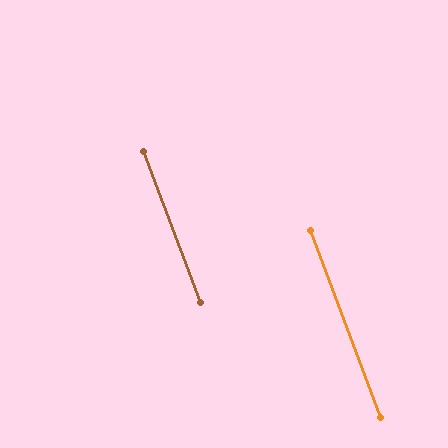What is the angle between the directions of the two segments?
Approximately 0 degrees.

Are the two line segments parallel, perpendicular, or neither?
Parallel — their directions differ by only 0.5°.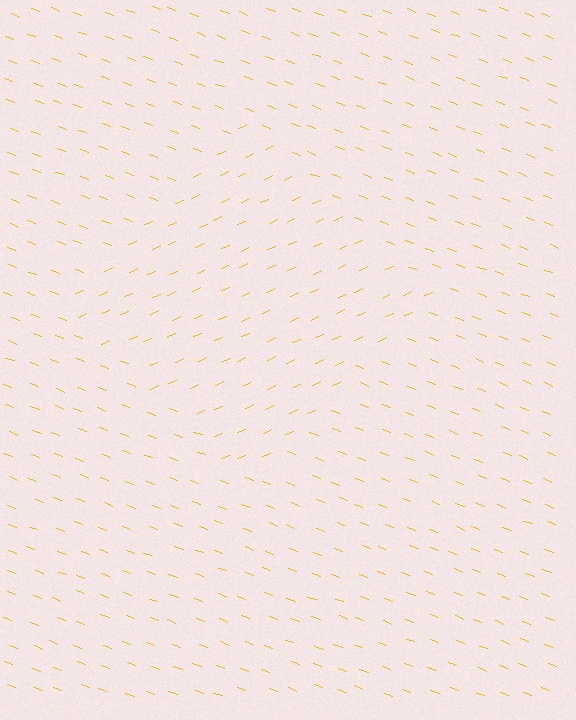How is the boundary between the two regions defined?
The boundary is defined purely by a change in line orientation (approximately 45 degrees difference). All lines are the same color and thickness.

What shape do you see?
I see a diamond.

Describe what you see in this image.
The image is filled with small yellow line segments. A diamond region in the image has lines oriented differently from the surrounding lines, creating a visible texture boundary.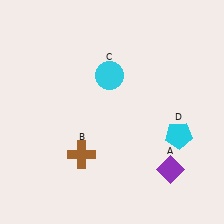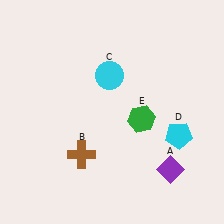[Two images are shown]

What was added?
A green hexagon (E) was added in Image 2.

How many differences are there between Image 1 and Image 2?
There is 1 difference between the two images.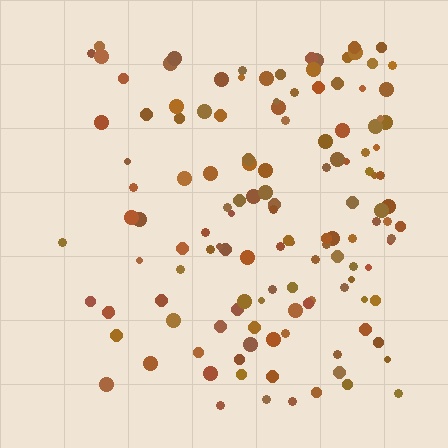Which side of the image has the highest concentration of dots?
The right.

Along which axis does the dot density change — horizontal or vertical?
Horizontal.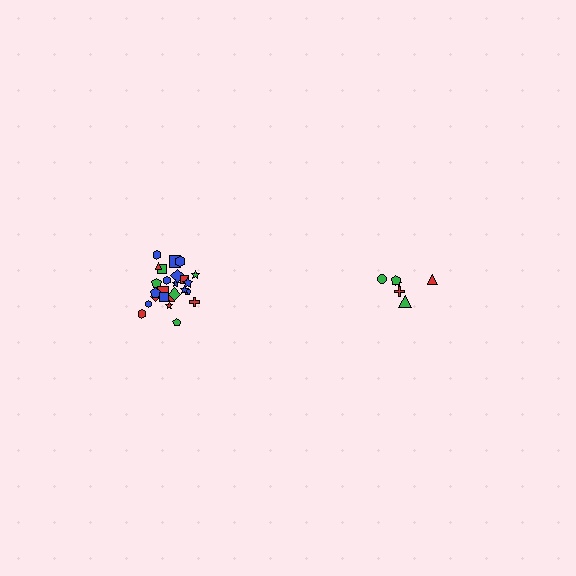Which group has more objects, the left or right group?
The left group.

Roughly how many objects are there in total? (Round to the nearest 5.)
Roughly 30 objects in total.